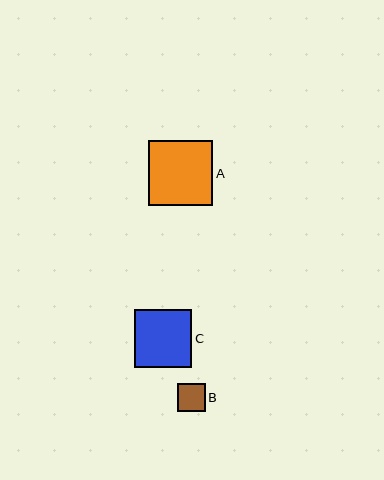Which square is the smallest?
Square B is the smallest with a size of approximately 28 pixels.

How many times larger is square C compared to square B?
Square C is approximately 2.1 times the size of square B.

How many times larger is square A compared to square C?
Square A is approximately 1.1 times the size of square C.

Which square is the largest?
Square A is the largest with a size of approximately 65 pixels.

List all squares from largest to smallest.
From largest to smallest: A, C, B.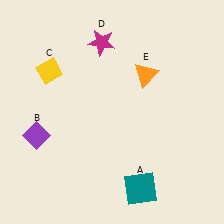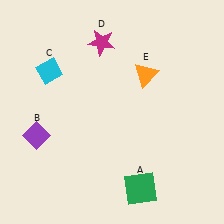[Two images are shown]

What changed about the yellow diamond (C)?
In Image 1, C is yellow. In Image 2, it changed to cyan.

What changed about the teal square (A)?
In Image 1, A is teal. In Image 2, it changed to green.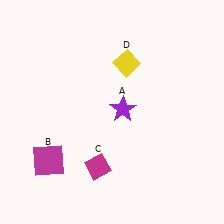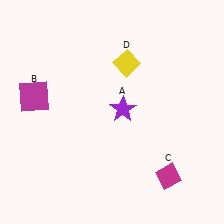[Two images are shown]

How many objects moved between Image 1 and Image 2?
2 objects moved between the two images.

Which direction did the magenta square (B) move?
The magenta square (B) moved up.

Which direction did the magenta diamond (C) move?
The magenta diamond (C) moved right.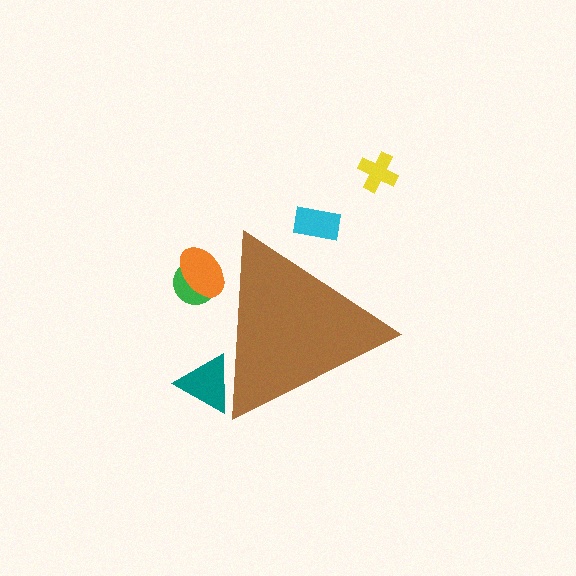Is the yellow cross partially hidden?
No, the yellow cross is fully visible.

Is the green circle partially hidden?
Yes, the green circle is partially hidden behind the brown triangle.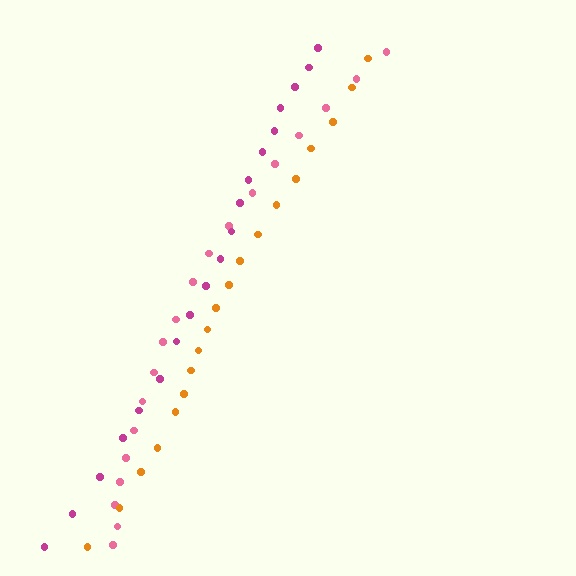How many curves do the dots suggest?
There are 3 distinct paths.